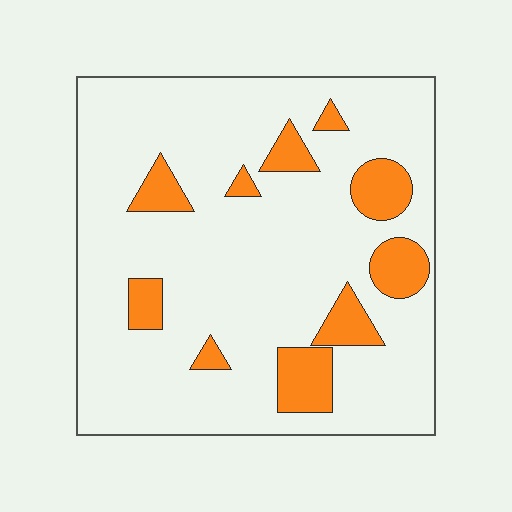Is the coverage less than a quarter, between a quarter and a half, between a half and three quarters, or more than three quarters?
Less than a quarter.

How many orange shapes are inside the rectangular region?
10.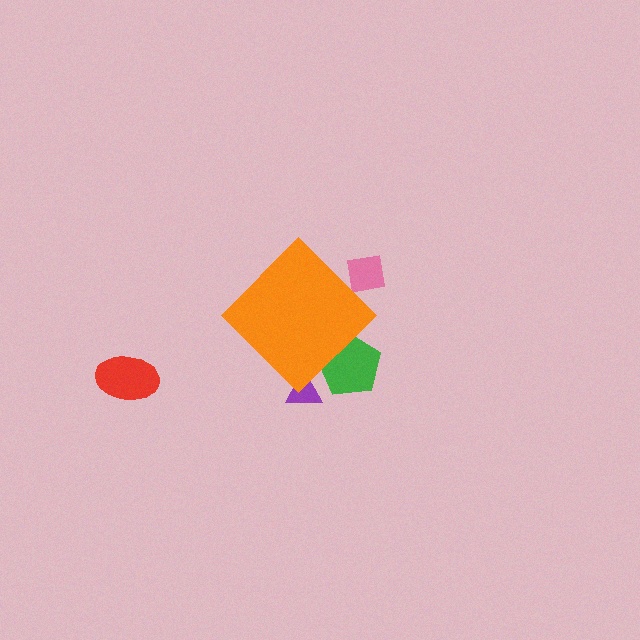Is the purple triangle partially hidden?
Yes, the purple triangle is partially hidden behind the orange diamond.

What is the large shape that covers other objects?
An orange diamond.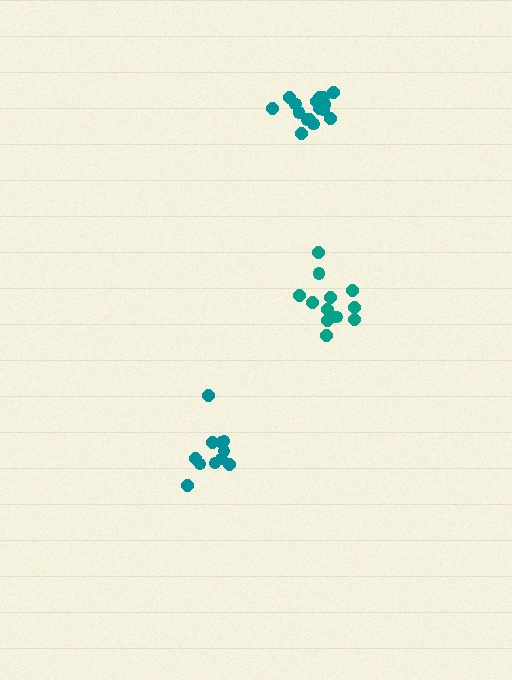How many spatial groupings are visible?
There are 3 spatial groupings.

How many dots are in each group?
Group 1: 11 dots, Group 2: 17 dots, Group 3: 12 dots (40 total).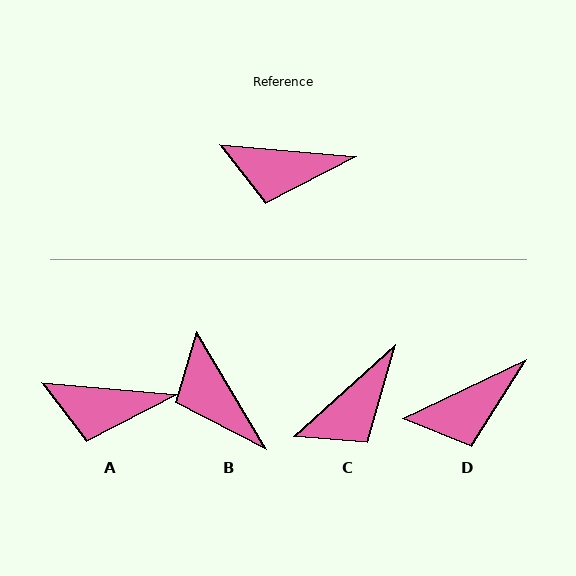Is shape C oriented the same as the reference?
No, it is off by about 47 degrees.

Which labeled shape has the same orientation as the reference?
A.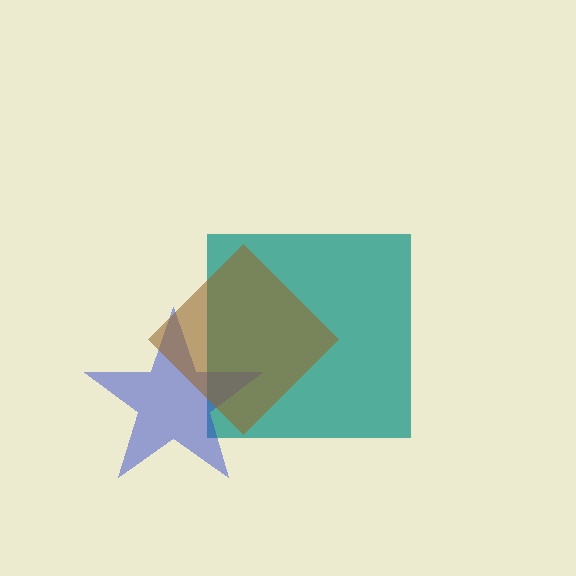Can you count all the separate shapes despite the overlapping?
Yes, there are 3 separate shapes.